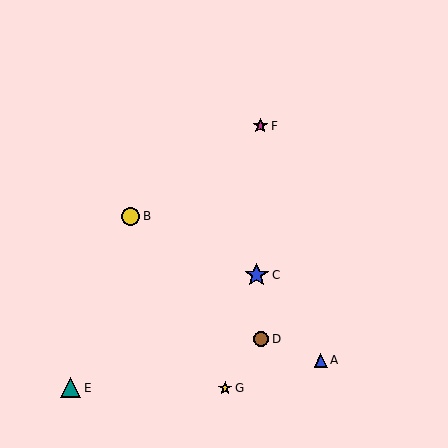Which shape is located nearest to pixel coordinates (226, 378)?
The yellow star (labeled G) at (225, 388) is nearest to that location.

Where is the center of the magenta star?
The center of the magenta star is at (260, 126).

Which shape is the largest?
The blue star (labeled C) is the largest.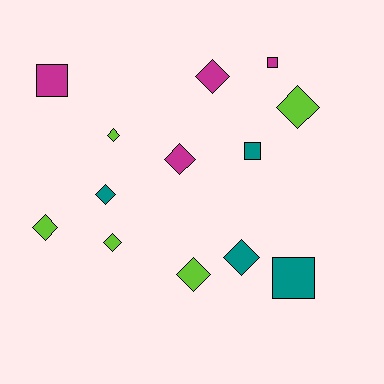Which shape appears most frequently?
Diamond, with 9 objects.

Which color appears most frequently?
Lime, with 5 objects.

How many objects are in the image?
There are 13 objects.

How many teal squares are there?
There are 2 teal squares.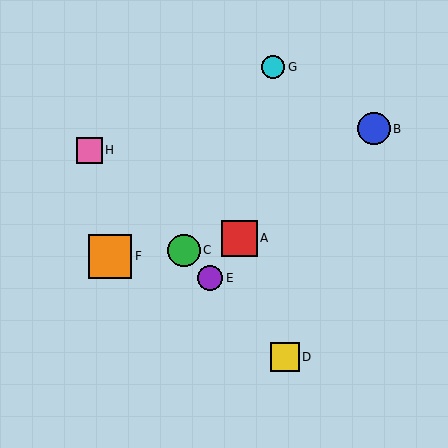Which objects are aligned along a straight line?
Objects C, D, E, H are aligned along a straight line.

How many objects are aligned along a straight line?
4 objects (C, D, E, H) are aligned along a straight line.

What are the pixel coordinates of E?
Object E is at (210, 278).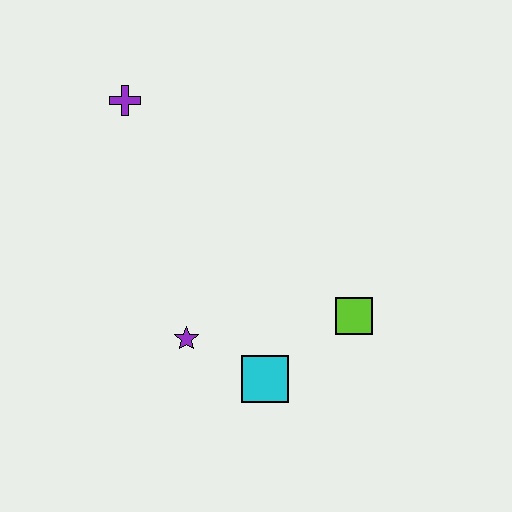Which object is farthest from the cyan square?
The purple cross is farthest from the cyan square.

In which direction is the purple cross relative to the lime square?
The purple cross is to the left of the lime square.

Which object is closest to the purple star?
The cyan square is closest to the purple star.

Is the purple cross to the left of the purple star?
Yes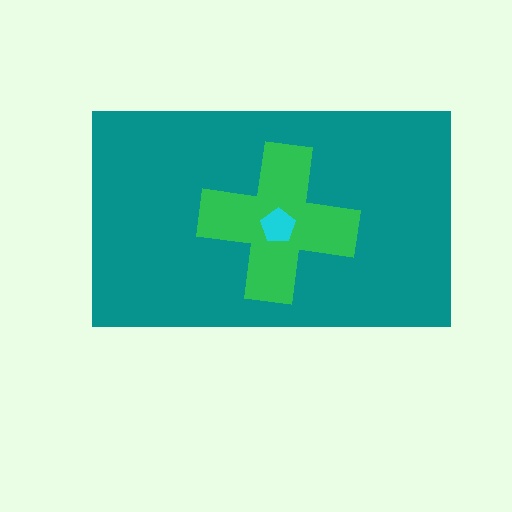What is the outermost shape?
The teal rectangle.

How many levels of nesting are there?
3.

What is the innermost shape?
The cyan pentagon.